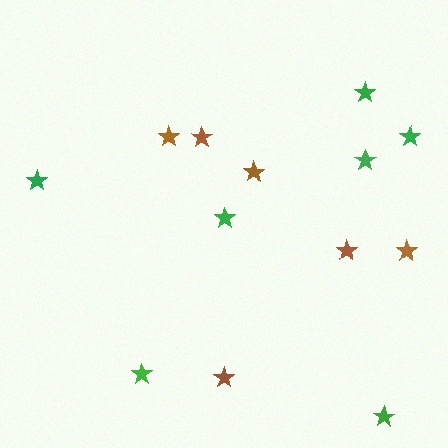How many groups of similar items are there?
There are 2 groups: one group of brown stars (6) and one group of green stars (7).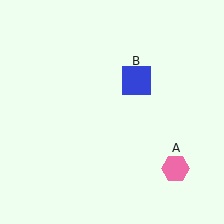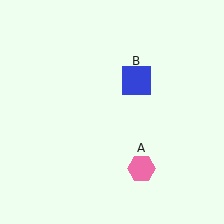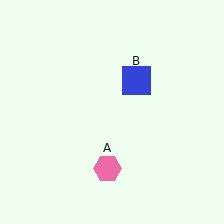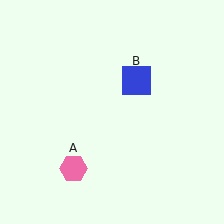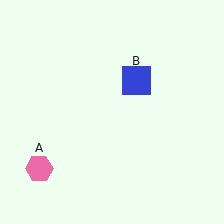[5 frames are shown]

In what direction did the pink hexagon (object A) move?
The pink hexagon (object A) moved left.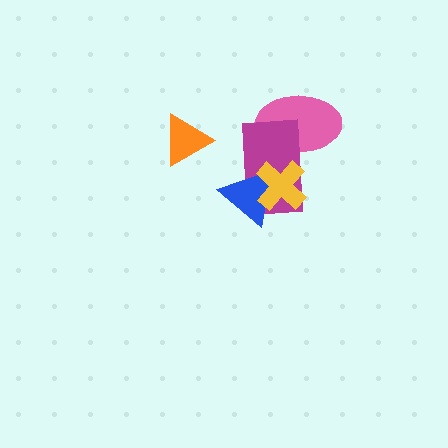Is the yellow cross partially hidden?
No, no other shape covers it.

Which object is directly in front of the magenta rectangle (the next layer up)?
The blue triangle is directly in front of the magenta rectangle.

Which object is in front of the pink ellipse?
The magenta rectangle is in front of the pink ellipse.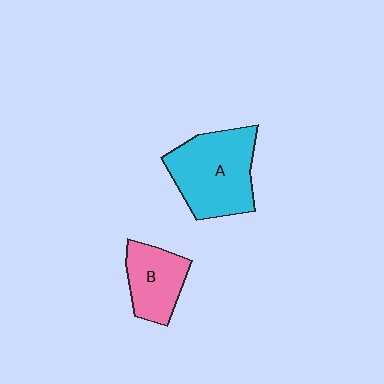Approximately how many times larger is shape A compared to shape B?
Approximately 1.6 times.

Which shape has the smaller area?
Shape B (pink).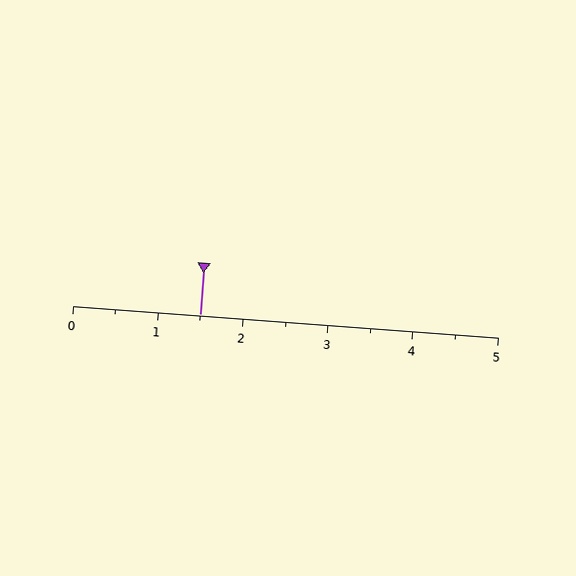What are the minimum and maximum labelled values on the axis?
The axis runs from 0 to 5.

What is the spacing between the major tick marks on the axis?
The major ticks are spaced 1 apart.